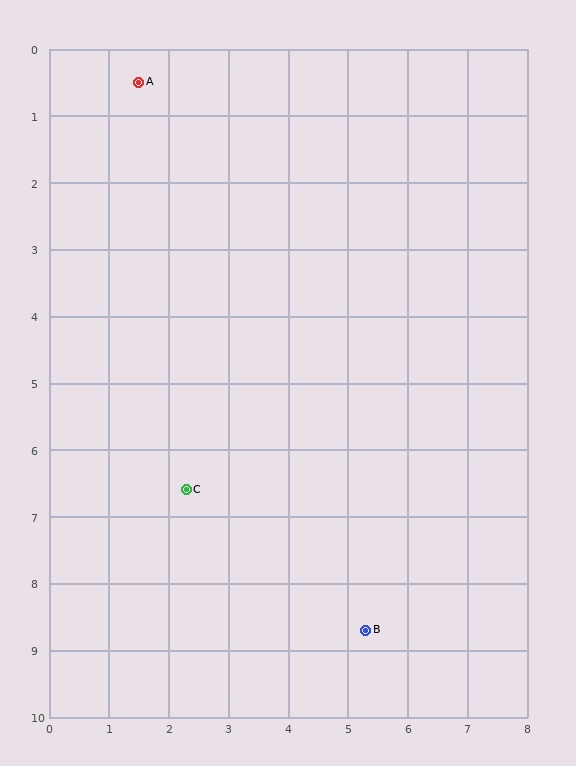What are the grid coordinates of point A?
Point A is at approximately (1.5, 0.5).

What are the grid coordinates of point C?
Point C is at approximately (2.3, 6.6).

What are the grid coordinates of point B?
Point B is at approximately (5.3, 8.7).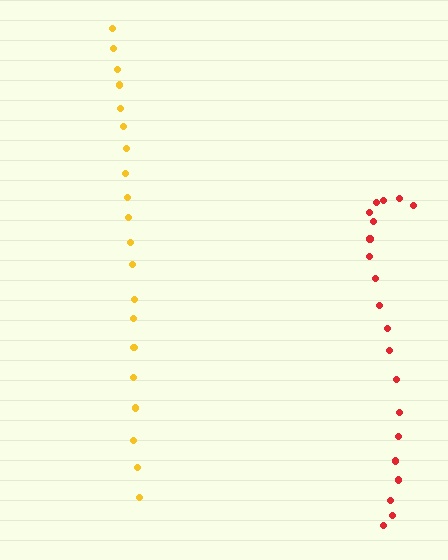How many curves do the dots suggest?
There are 2 distinct paths.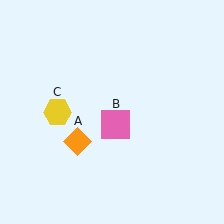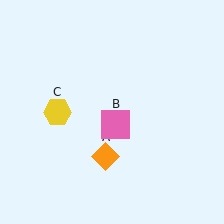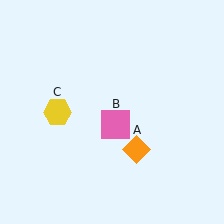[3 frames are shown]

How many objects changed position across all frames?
1 object changed position: orange diamond (object A).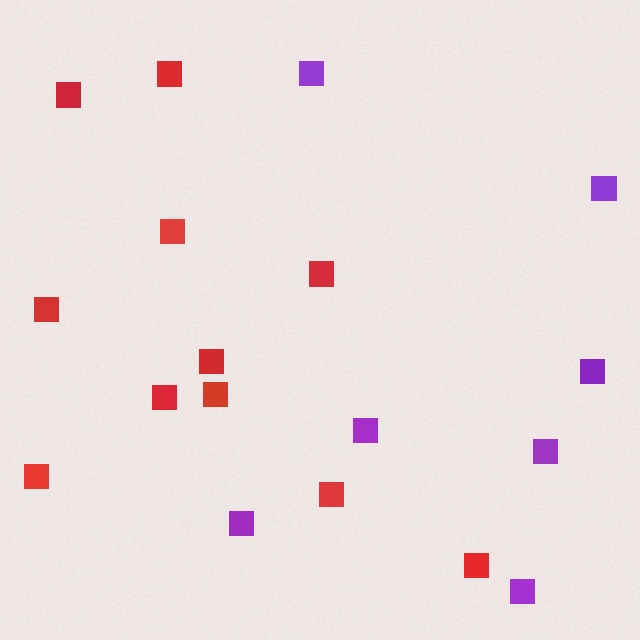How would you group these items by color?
There are 2 groups: one group of red squares (11) and one group of purple squares (7).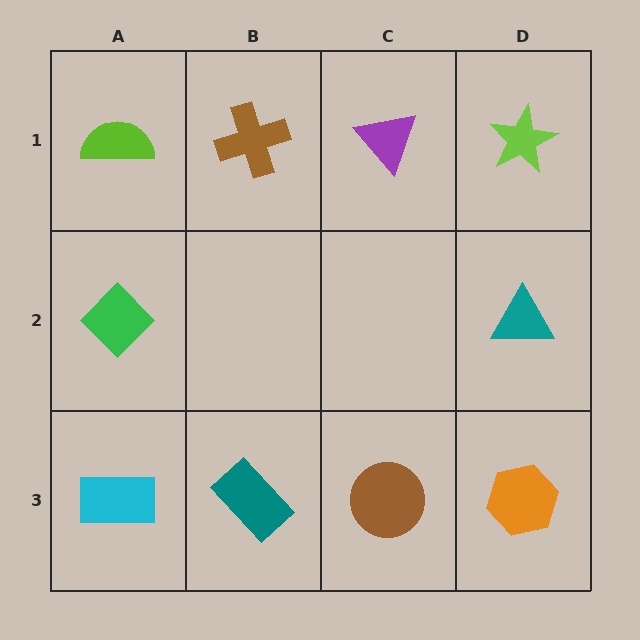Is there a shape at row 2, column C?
No, that cell is empty.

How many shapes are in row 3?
4 shapes.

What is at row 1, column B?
A brown cross.